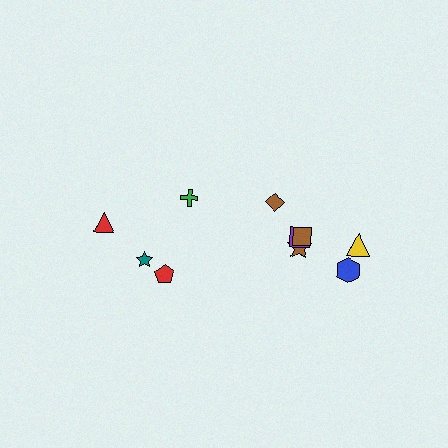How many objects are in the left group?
There are 4 objects.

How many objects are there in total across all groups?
There are 10 objects.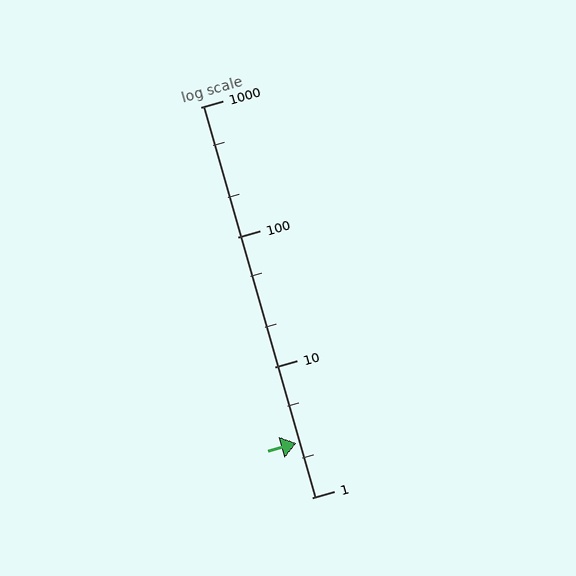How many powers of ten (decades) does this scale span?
The scale spans 3 decades, from 1 to 1000.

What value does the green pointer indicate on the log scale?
The pointer indicates approximately 2.6.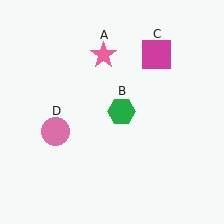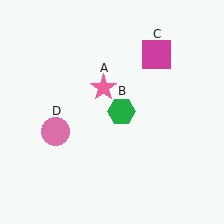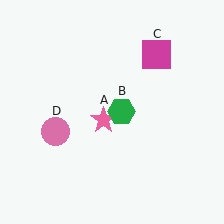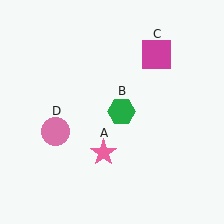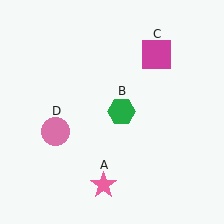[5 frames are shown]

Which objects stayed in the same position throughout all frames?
Green hexagon (object B) and magenta square (object C) and pink circle (object D) remained stationary.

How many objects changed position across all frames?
1 object changed position: pink star (object A).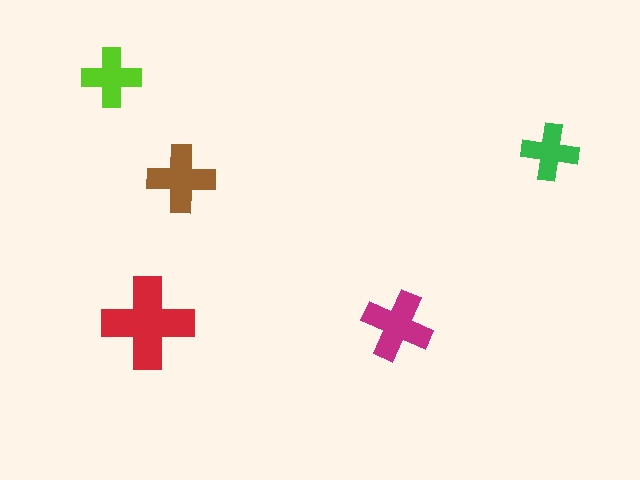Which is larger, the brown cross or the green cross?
The brown one.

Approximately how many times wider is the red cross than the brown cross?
About 1.5 times wider.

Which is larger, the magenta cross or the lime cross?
The magenta one.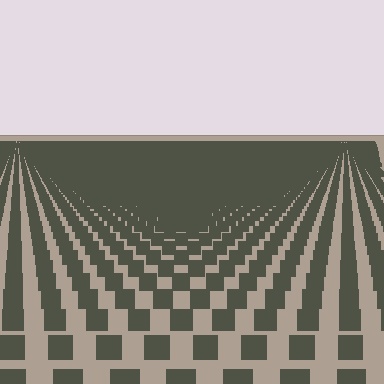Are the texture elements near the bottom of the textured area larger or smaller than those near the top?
Larger. Near the bottom, elements are closer to the viewer and appear at a bigger on-screen size.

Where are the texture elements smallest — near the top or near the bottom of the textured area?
Near the top.